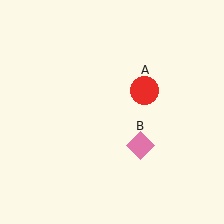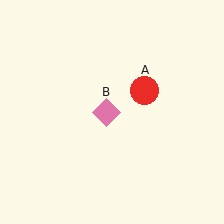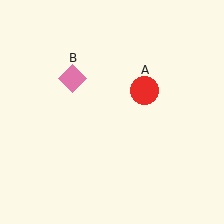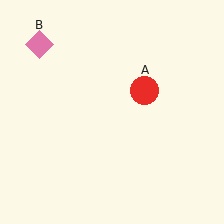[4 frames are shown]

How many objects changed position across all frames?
1 object changed position: pink diamond (object B).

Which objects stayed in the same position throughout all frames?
Red circle (object A) remained stationary.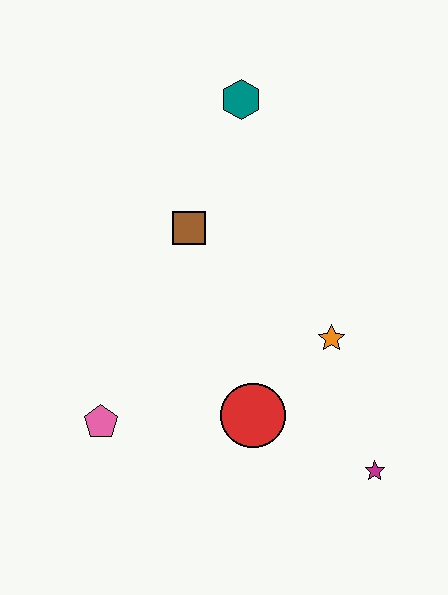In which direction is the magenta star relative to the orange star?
The magenta star is below the orange star.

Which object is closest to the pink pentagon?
The red circle is closest to the pink pentagon.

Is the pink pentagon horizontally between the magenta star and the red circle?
No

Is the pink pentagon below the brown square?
Yes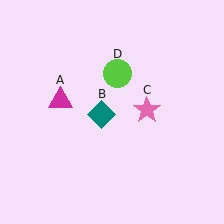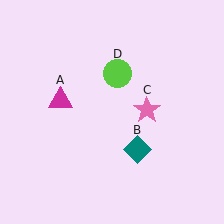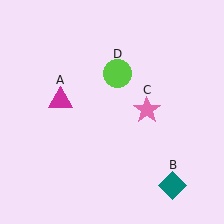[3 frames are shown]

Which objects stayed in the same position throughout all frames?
Magenta triangle (object A) and pink star (object C) and lime circle (object D) remained stationary.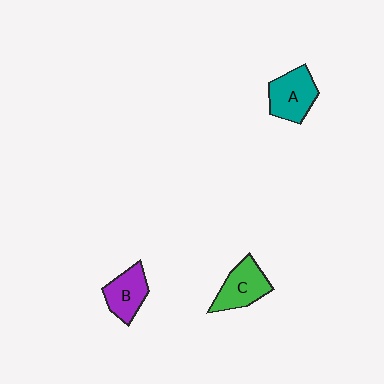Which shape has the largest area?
Shape A (teal).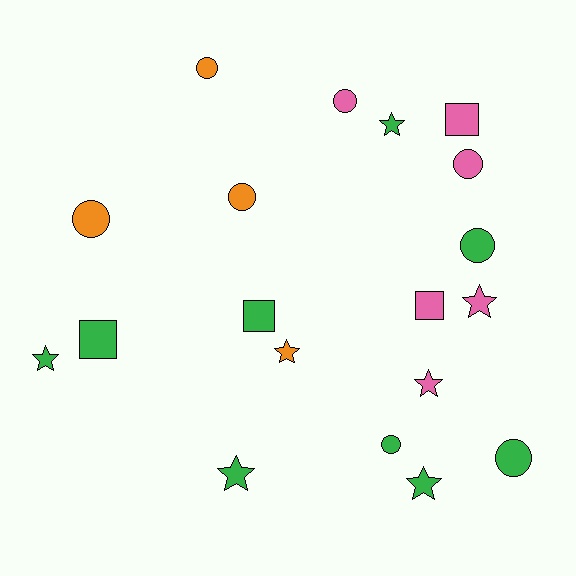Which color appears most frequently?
Green, with 9 objects.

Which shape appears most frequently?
Circle, with 8 objects.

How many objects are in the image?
There are 19 objects.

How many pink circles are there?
There are 2 pink circles.